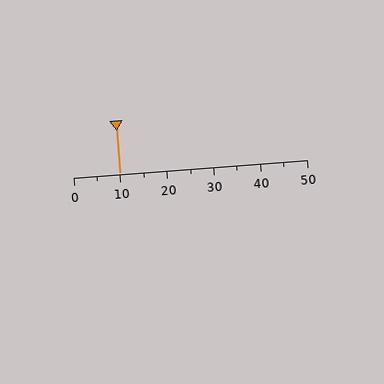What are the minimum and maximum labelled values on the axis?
The axis runs from 0 to 50.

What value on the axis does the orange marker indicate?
The marker indicates approximately 10.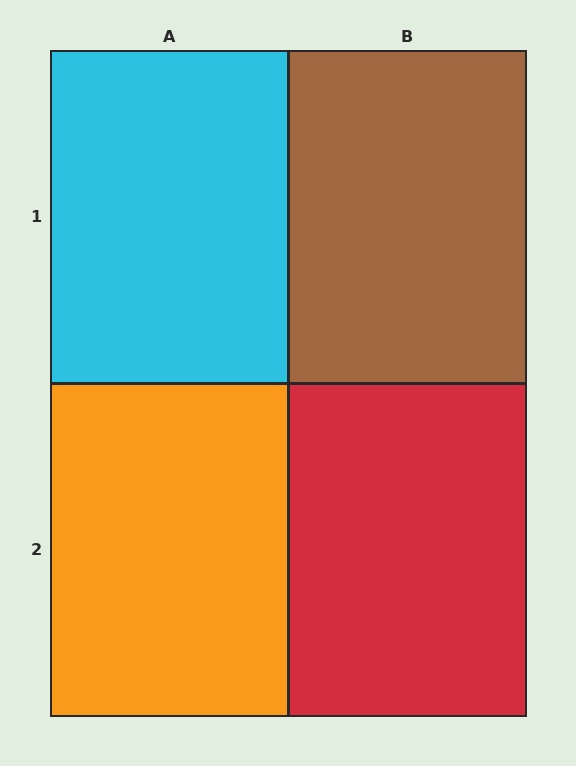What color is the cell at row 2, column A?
Orange.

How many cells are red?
1 cell is red.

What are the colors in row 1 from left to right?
Cyan, brown.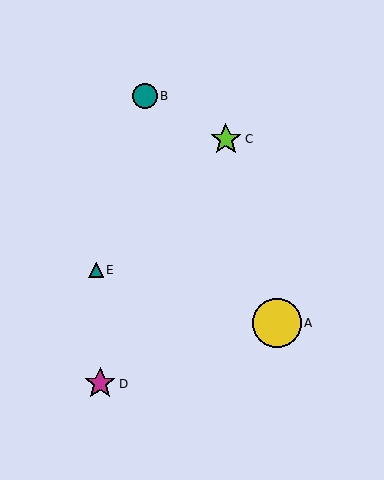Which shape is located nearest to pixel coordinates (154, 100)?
The teal circle (labeled B) at (145, 96) is nearest to that location.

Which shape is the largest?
The yellow circle (labeled A) is the largest.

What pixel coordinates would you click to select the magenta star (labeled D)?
Click at (100, 384) to select the magenta star D.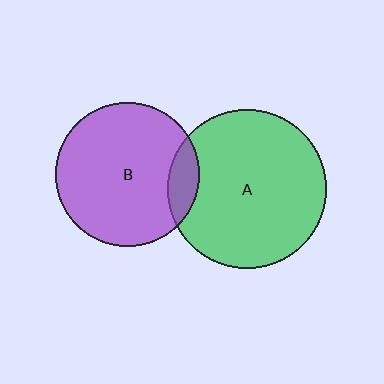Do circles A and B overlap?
Yes.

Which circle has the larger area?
Circle A (green).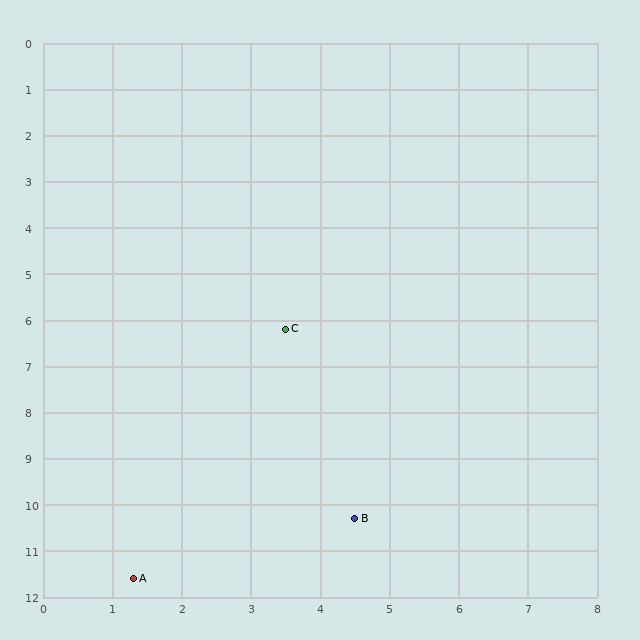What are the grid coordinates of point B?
Point B is at approximately (4.5, 10.3).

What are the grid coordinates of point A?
Point A is at approximately (1.3, 11.6).